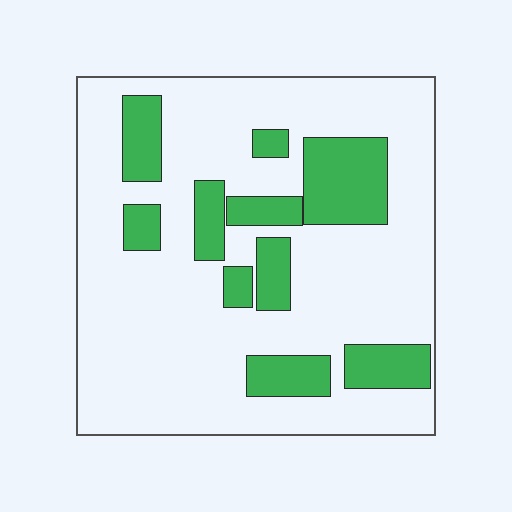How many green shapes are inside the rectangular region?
10.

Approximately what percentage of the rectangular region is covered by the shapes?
Approximately 25%.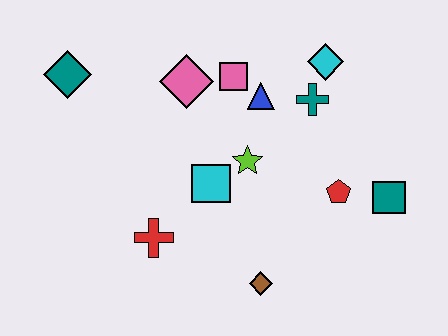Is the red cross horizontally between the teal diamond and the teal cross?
Yes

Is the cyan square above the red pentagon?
Yes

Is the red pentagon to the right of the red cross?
Yes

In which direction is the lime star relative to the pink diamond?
The lime star is below the pink diamond.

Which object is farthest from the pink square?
The brown diamond is farthest from the pink square.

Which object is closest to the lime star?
The cyan square is closest to the lime star.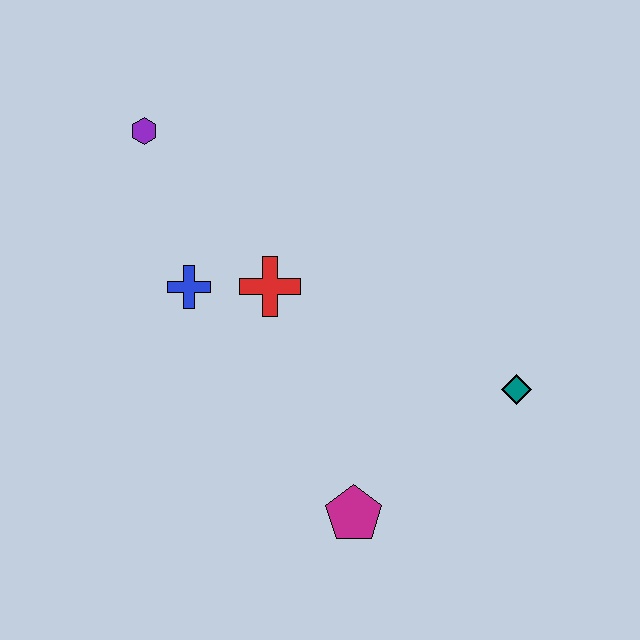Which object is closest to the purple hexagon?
The blue cross is closest to the purple hexagon.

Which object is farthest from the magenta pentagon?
The purple hexagon is farthest from the magenta pentagon.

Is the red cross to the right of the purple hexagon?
Yes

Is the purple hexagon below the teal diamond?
No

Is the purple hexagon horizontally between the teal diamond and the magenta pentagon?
No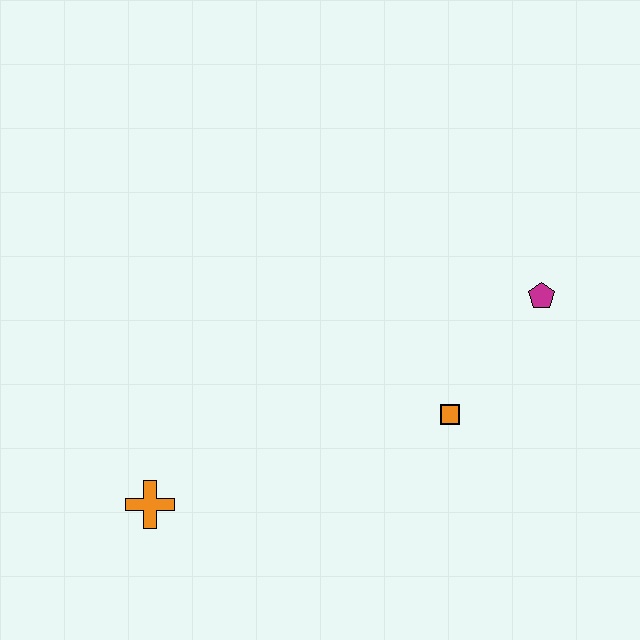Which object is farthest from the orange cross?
The magenta pentagon is farthest from the orange cross.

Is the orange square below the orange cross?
No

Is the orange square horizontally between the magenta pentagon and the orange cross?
Yes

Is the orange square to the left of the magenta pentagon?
Yes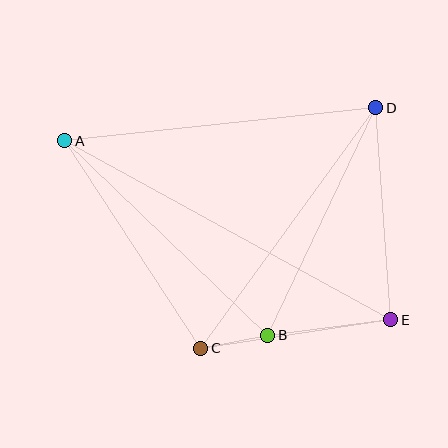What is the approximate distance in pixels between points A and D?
The distance between A and D is approximately 313 pixels.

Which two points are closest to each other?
Points B and C are closest to each other.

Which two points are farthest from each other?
Points A and E are farthest from each other.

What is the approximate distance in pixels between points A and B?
The distance between A and B is approximately 281 pixels.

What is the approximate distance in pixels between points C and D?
The distance between C and D is approximately 297 pixels.